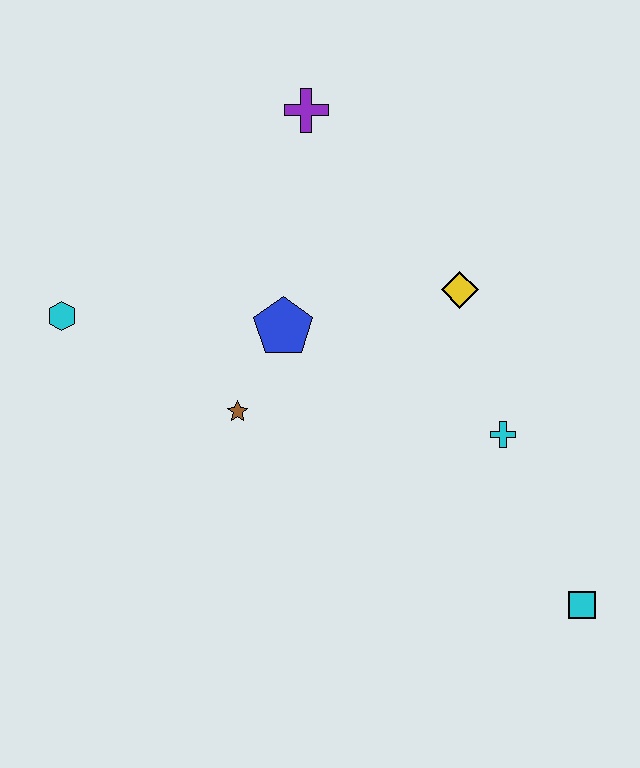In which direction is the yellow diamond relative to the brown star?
The yellow diamond is to the right of the brown star.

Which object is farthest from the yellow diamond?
The cyan hexagon is farthest from the yellow diamond.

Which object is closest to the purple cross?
The blue pentagon is closest to the purple cross.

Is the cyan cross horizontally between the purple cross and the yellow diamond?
No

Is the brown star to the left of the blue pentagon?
Yes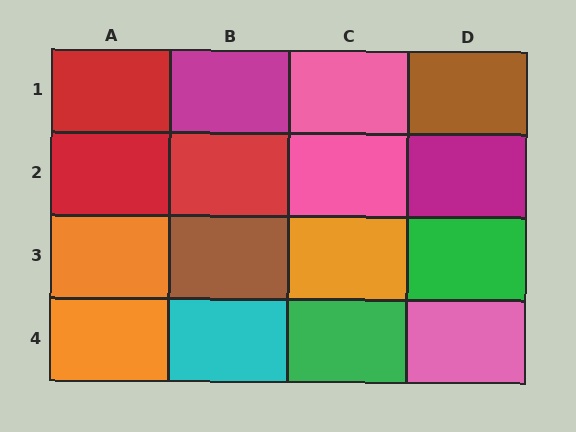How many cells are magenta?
2 cells are magenta.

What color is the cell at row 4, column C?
Green.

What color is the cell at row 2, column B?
Red.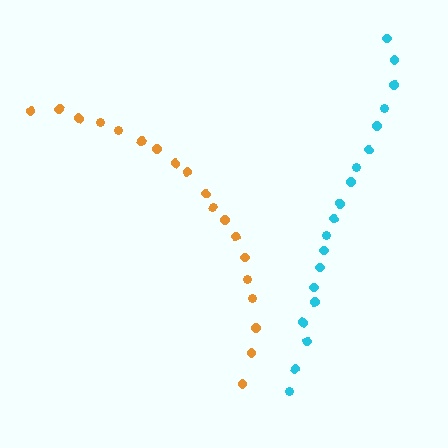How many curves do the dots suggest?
There are 2 distinct paths.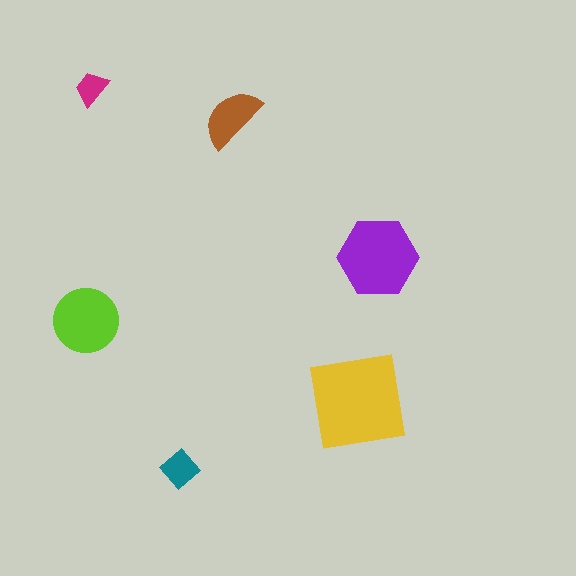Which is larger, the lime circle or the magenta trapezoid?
The lime circle.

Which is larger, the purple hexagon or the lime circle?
The purple hexagon.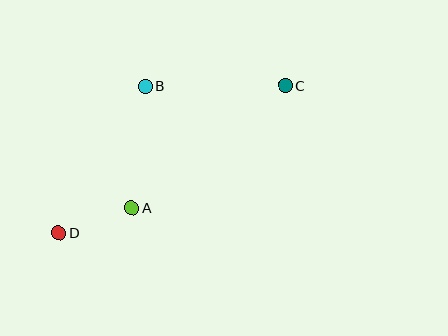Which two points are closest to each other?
Points A and D are closest to each other.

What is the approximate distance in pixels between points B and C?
The distance between B and C is approximately 140 pixels.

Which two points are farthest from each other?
Points C and D are farthest from each other.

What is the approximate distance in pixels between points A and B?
The distance between A and B is approximately 122 pixels.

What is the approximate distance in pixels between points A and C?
The distance between A and C is approximately 196 pixels.